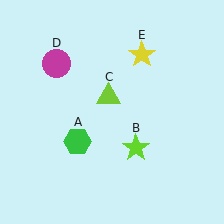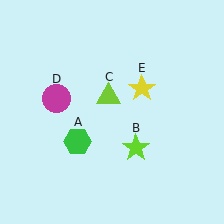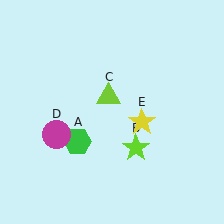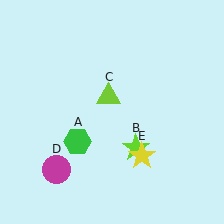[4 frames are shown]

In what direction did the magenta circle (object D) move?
The magenta circle (object D) moved down.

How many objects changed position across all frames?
2 objects changed position: magenta circle (object D), yellow star (object E).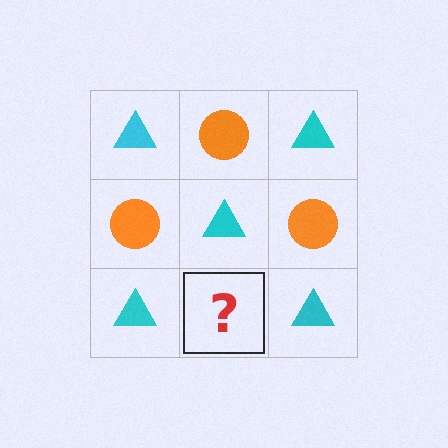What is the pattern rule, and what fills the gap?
The rule is that it alternates cyan triangle and orange circle in a checkerboard pattern. The gap should be filled with an orange circle.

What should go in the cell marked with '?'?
The missing cell should contain an orange circle.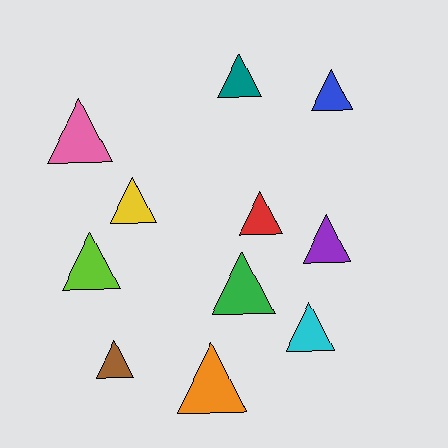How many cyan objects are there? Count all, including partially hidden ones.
There is 1 cyan object.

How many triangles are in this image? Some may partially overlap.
There are 11 triangles.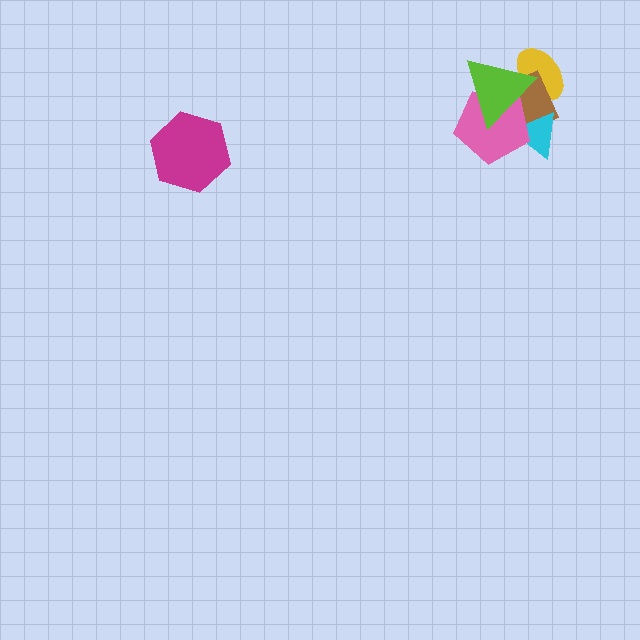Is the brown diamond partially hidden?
Yes, it is partially covered by another shape.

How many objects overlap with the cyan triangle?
3 objects overlap with the cyan triangle.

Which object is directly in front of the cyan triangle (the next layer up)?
The pink pentagon is directly in front of the cyan triangle.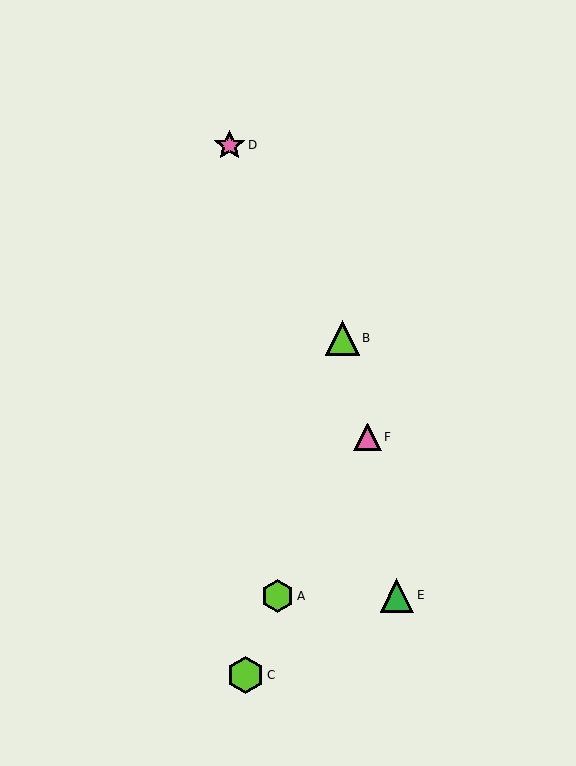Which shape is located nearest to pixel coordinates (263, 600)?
The lime hexagon (labeled A) at (277, 596) is nearest to that location.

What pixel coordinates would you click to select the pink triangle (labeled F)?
Click at (367, 437) to select the pink triangle F.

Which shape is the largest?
The lime hexagon (labeled C) is the largest.